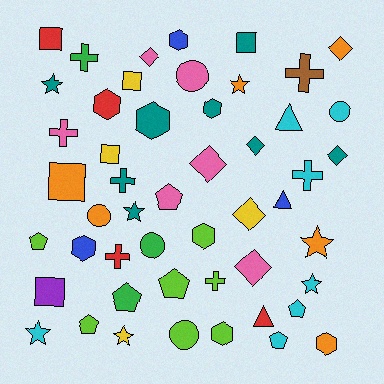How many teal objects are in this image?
There are 8 teal objects.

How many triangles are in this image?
There are 3 triangles.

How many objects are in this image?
There are 50 objects.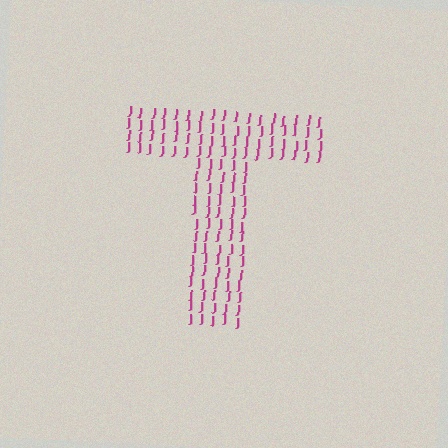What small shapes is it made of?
It is made of small letter J's.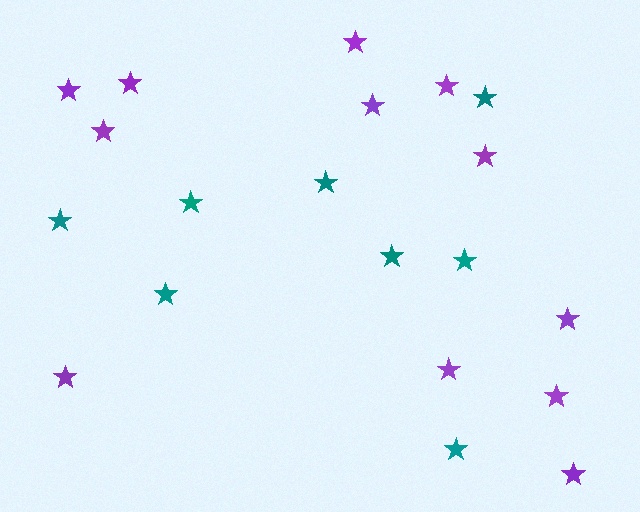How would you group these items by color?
There are 2 groups: one group of purple stars (12) and one group of teal stars (8).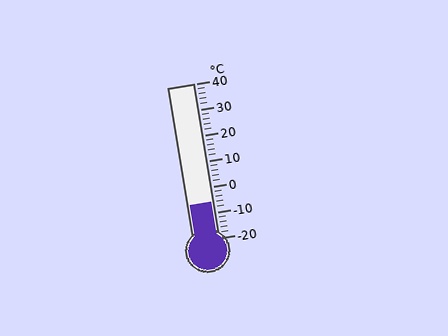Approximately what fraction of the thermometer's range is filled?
The thermometer is filled to approximately 25% of its range.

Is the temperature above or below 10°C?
The temperature is below 10°C.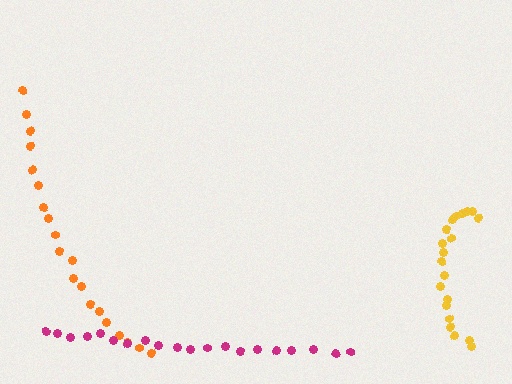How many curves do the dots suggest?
There are 3 distinct paths.